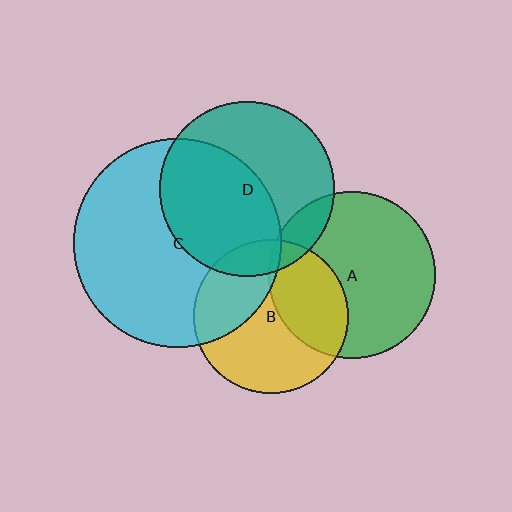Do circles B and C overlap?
Yes.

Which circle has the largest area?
Circle C (cyan).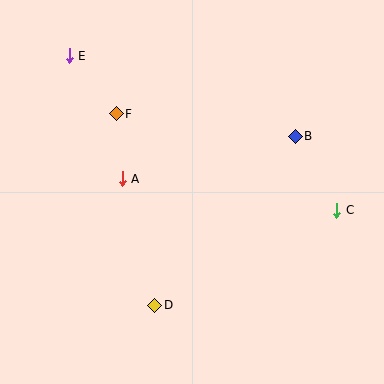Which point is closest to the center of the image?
Point A at (122, 179) is closest to the center.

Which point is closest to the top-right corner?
Point B is closest to the top-right corner.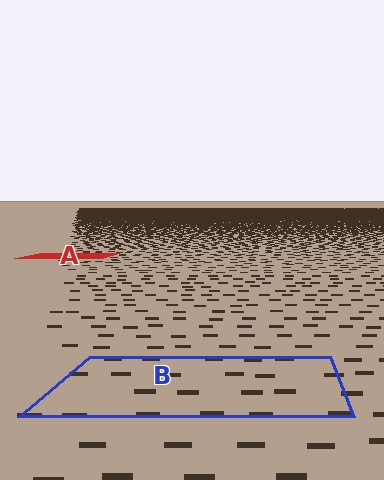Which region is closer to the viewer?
Region B is closer. The texture elements there are larger and more spread out.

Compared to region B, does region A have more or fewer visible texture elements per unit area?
Region A has more texture elements per unit area — they are packed more densely because it is farther away.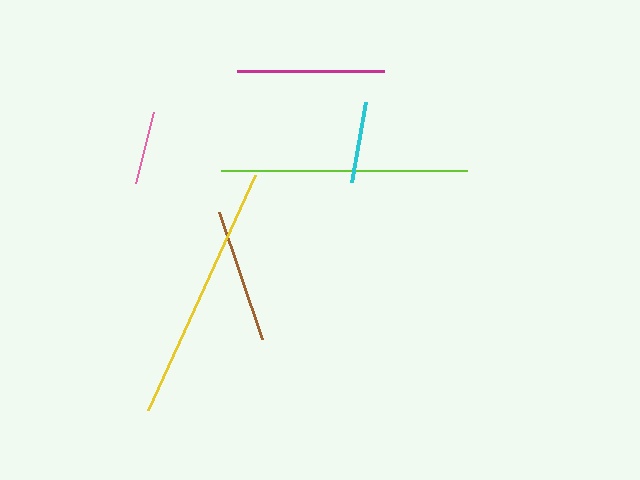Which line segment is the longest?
The yellow line is the longest at approximately 258 pixels.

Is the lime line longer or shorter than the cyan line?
The lime line is longer than the cyan line.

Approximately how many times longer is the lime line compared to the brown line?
The lime line is approximately 1.8 times the length of the brown line.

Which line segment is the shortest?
The pink line is the shortest at approximately 73 pixels.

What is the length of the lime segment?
The lime segment is approximately 246 pixels long.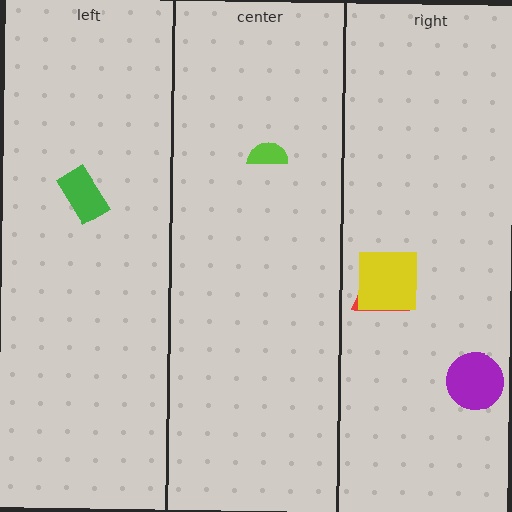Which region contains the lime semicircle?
The center region.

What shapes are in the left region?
The green rectangle.